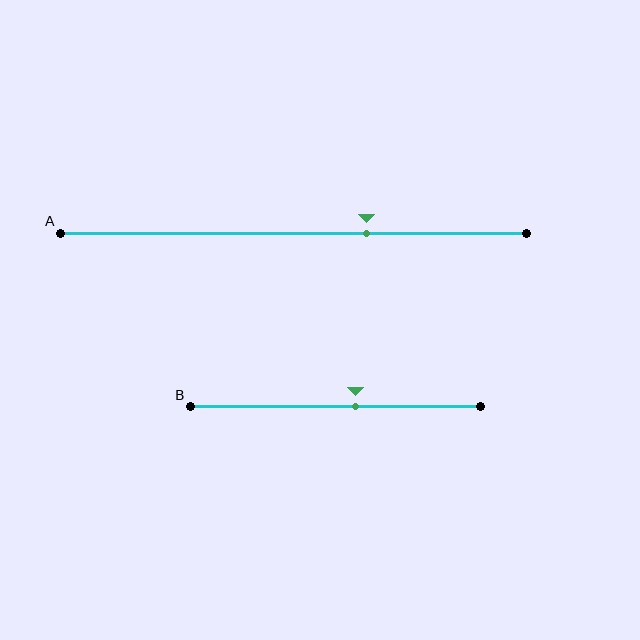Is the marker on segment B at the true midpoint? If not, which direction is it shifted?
No, the marker on segment B is shifted to the right by about 7% of the segment length.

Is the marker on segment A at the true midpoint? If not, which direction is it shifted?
No, the marker on segment A is shifted to the right by about 16% of the segment length.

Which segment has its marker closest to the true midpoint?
Segment B has its marker closest to the true midpoint.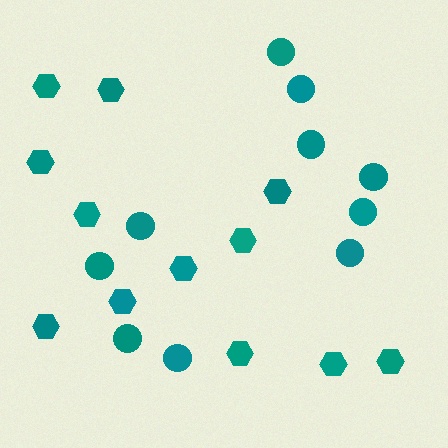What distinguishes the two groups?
There are 2 groups: one group of circles (10) and one group of hexagons (12).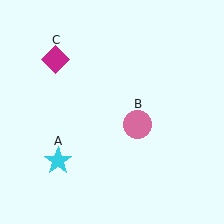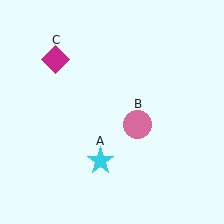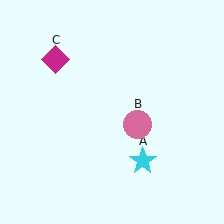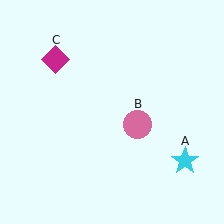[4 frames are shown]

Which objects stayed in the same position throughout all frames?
Pink circle (object B) and magenta diamond (object C) remained stationary.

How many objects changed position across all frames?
1 object changed position: cyan star (object A).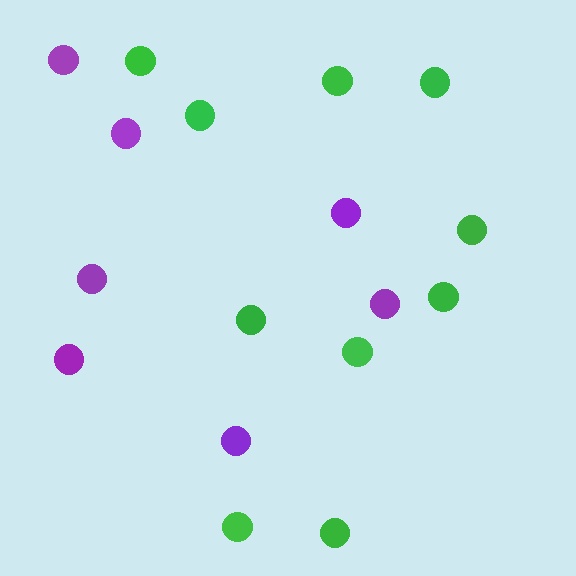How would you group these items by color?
There are 2 groups: one group of green circles (10) and one group of purple circles (7).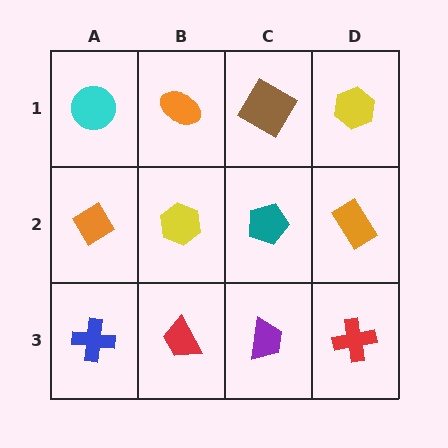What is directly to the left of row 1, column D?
A brown square.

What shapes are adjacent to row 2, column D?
A yellow hexagon (row 1, column D), a red cross (row 3, column D), a teal pentagon (row 2, column C).